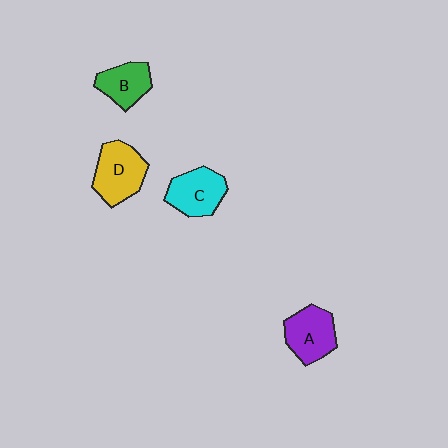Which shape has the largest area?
Shape D (yellow).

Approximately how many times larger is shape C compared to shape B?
Approximately 1.2 times.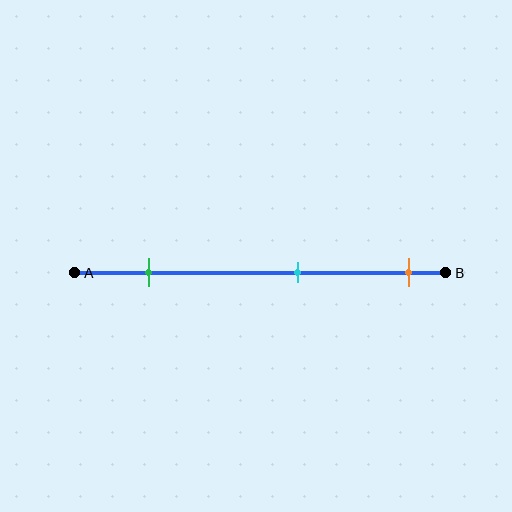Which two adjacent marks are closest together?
The cyan and orange marks are the closest adjacent pair.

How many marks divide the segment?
There are 3 marks dividing the segment.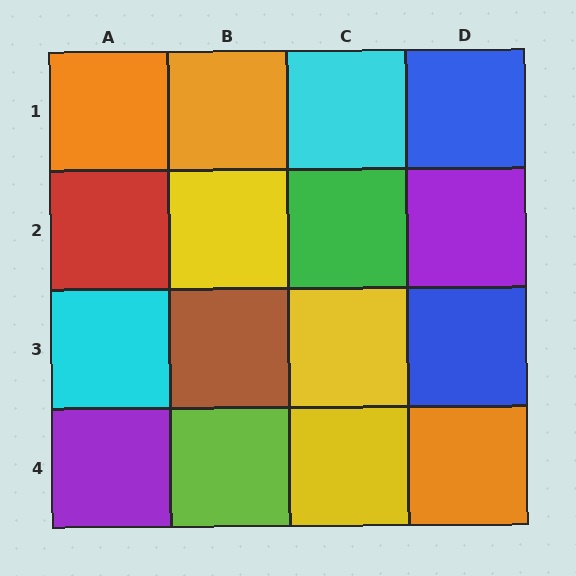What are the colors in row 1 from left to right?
Orange, orange, cyan, blue.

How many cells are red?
1 cell is red.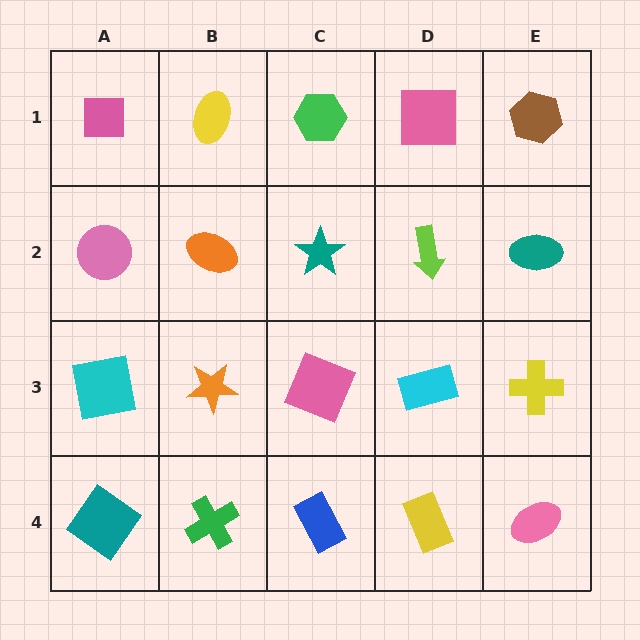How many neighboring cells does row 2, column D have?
4.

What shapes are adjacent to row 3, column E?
A teal ellipse (row 2, column E), a pink ellipse (row 4, column E), a cyan rectangle (row 3, column D).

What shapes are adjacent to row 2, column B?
A yellow ellipse (row 1, column B), an orange star (row 3, column B), a pink circle (row 2, column A), a teal star (row 2, column C).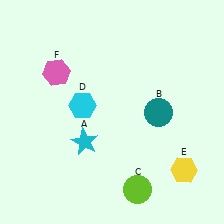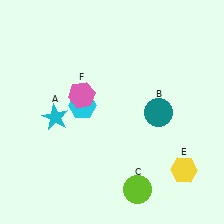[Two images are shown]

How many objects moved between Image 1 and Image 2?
2 objects moved between the two images.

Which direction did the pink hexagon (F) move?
The pink hexagon (F) moved right.